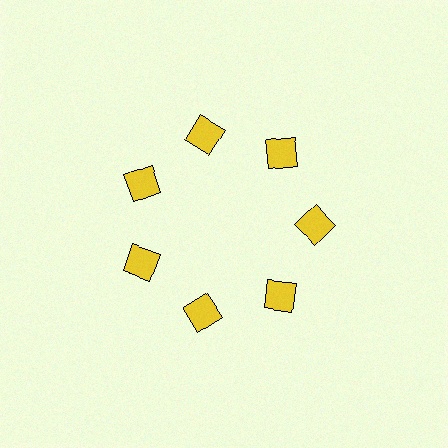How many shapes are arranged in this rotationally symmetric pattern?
There are 7 shapes, arranged in 7 groups of 1.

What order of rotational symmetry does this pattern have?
This pattern has 7-fold rotational symmetry.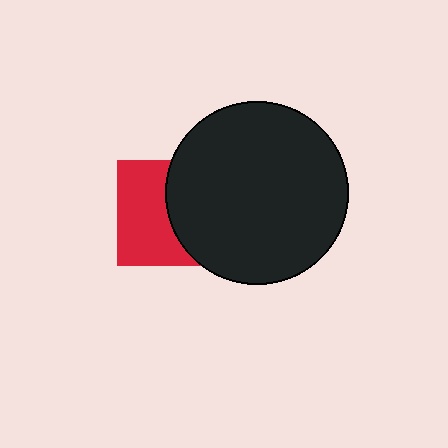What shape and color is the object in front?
The object in front is a black circle.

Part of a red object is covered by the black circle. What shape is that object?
It is a square.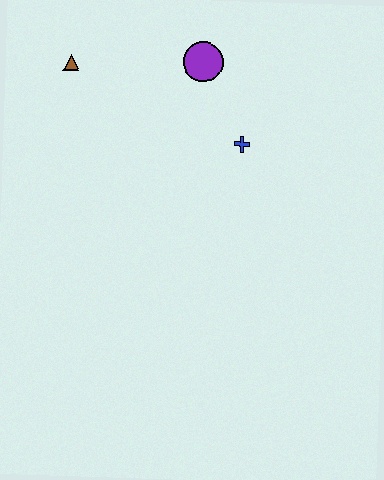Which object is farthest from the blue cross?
The brown triangle is farthest from the blue cross.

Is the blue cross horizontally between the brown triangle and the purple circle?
No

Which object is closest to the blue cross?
The purple circle is closest to the blue cross.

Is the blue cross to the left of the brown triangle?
No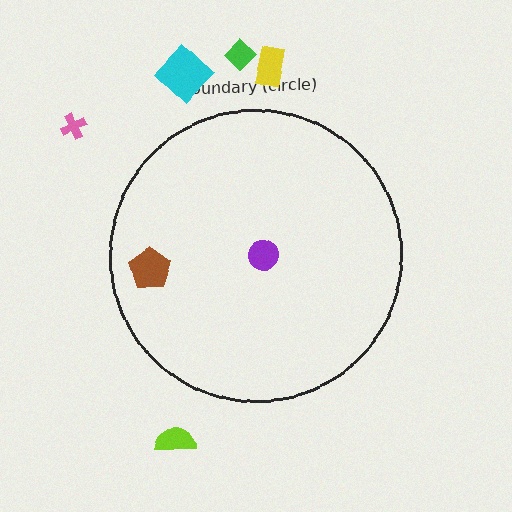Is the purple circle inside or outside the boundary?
Inside.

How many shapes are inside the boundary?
2 inside, 5 outside.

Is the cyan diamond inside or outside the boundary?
Outside.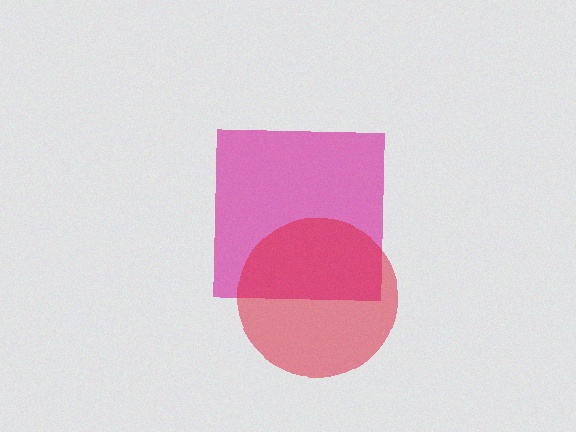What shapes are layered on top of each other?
The layered shapes are: a magenta square, a red circle.